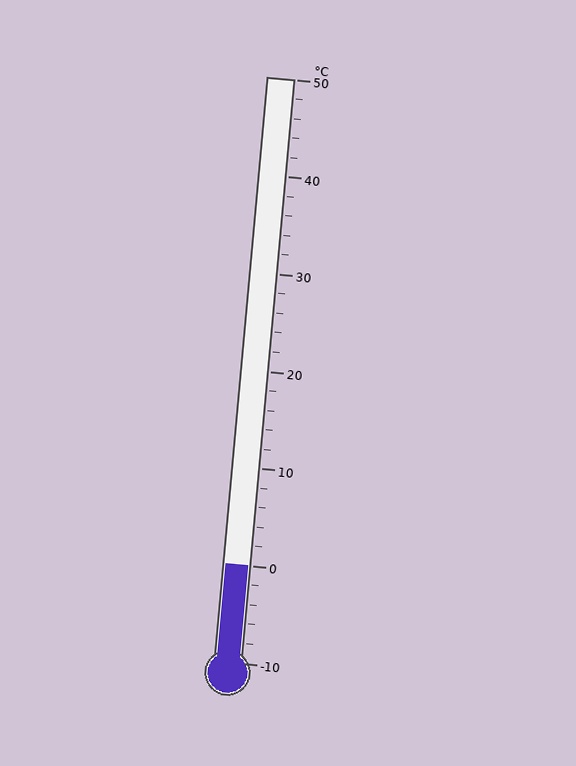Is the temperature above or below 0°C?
The temperature is at 0°C.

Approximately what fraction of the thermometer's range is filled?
The thermometer is filled to approximately 15% of its range.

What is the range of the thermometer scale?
The thermometer scale ranges from -10°C to 50°C.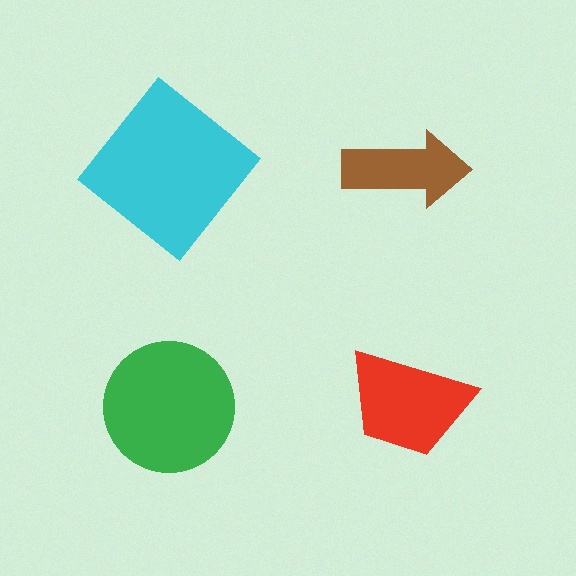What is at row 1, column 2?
A brown arrow.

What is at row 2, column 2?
A red trapezoid.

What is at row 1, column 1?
A cyan diamond.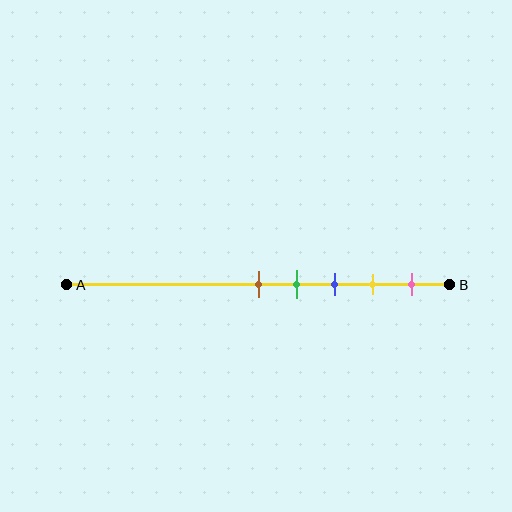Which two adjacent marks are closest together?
The brown and green marks are the closest adjacent pair.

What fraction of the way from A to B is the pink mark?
The pink mark is approximately 90% (0.9) of the way from A to B.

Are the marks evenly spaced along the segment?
Yes, the marks are approximately evenly spaced.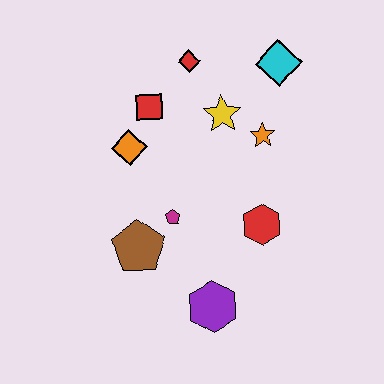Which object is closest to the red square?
The orange diamond is closest to the red square.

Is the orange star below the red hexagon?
No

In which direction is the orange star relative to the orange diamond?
The orange star is to the right of the orange diamond.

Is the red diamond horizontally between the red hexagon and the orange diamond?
Yes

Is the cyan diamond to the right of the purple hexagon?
Yes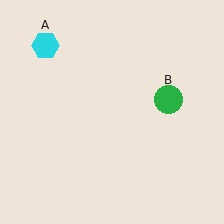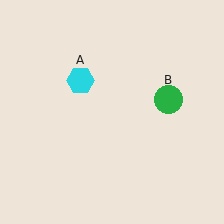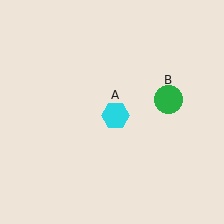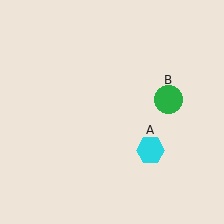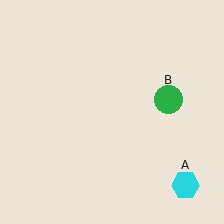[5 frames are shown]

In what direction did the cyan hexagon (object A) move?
The cyan hexagon (object A) moved down and to the right.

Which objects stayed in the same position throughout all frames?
Green circle (object B) remained stationary.